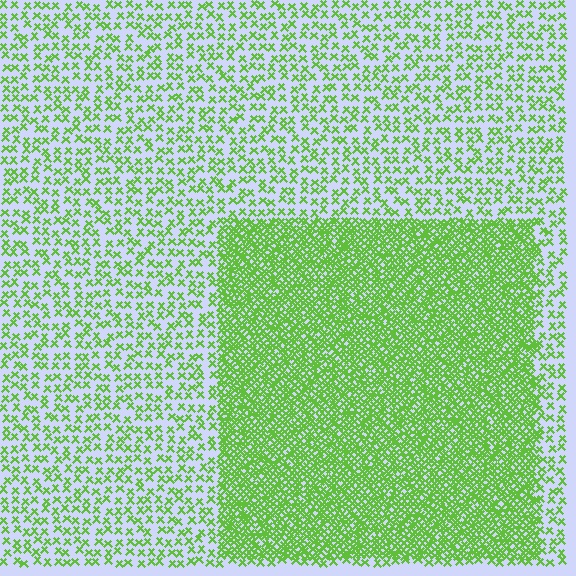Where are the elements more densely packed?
The elements are more densely packed inside the rectangle boundary.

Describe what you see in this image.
The image contains small lime elements arranged at two different densities. A rectangle-shaped region is visible where the elements are more densely packed than the surrounding area.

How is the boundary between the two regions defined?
The boundary is defined by a change in element density (approximately 2.9x ratio). All elements are the same color, size, and shape.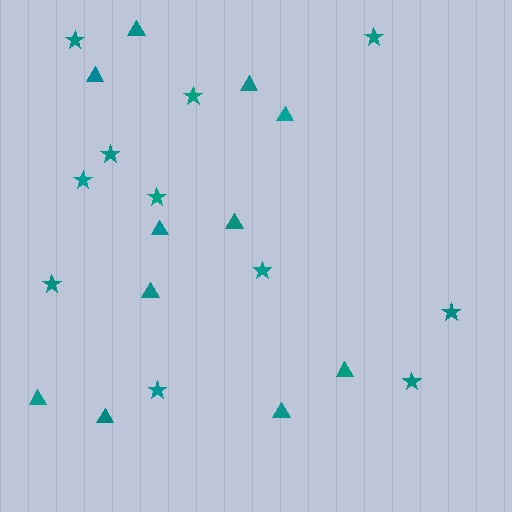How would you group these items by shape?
There are 2 groups: one group of triangles (11) and one group of stars (11).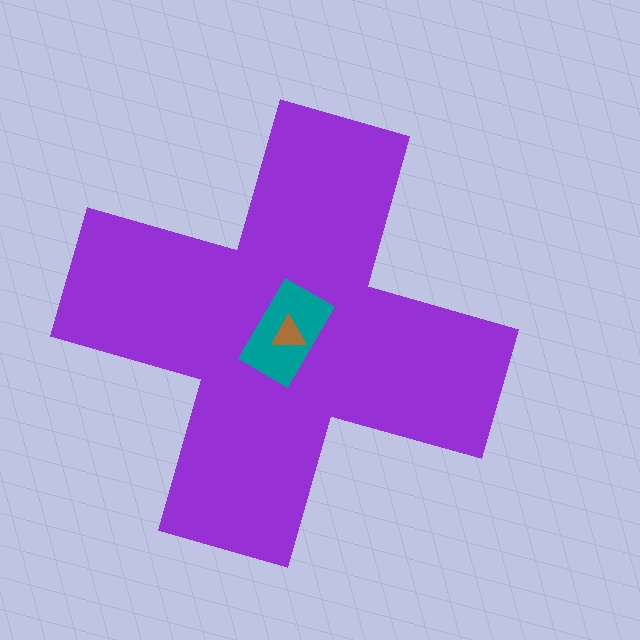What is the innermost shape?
The brown triangle.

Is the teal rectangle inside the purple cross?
Yes.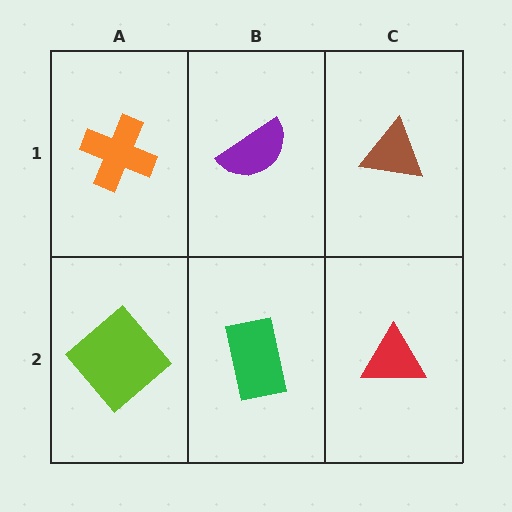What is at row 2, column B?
A green rectangle.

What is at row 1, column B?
A purple semicircle.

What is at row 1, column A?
An orange cross.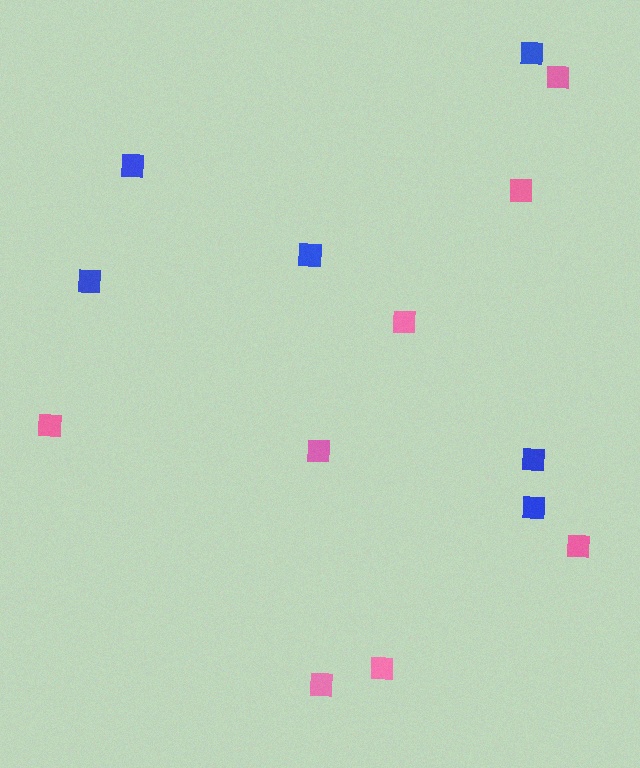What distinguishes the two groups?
There are 2 groups: one group of blue squares (6) and one group of pink squares (8).